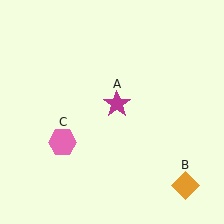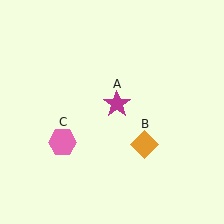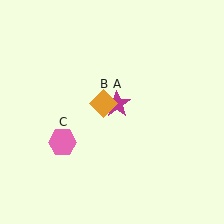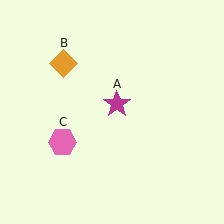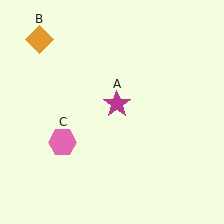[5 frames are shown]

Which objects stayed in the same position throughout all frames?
Magenta star (object A) and pink hexagon (object C) remained stationary.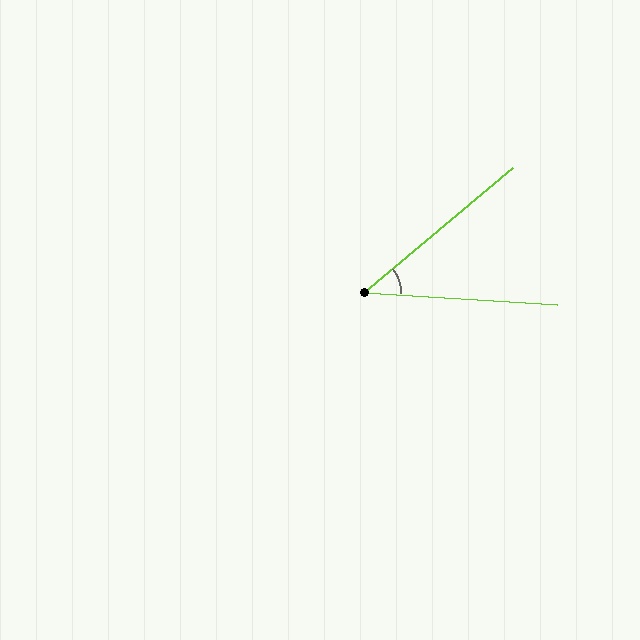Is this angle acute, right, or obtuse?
It is acute.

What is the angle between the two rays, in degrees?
Approximately 44 degrees.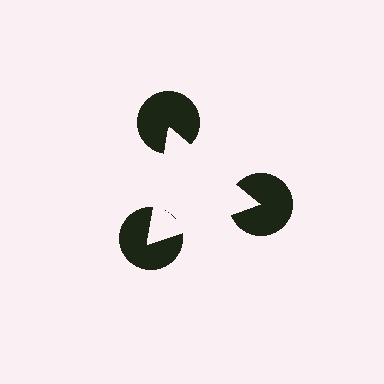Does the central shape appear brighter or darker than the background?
It typically appears slightly brighter than the background, even though no actual brightness change is drawn.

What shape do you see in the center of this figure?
An illusory triangle — its edges are inferred from the aligned wedge cuts in the pac-man discs, not physically drawn.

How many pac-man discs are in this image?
There are 3 — one at each vertex of the illusory triangle.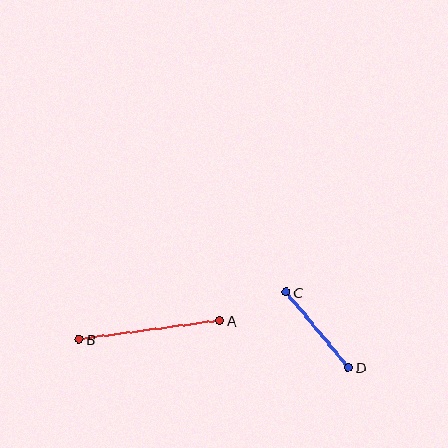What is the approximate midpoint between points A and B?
The midpoint is at approximately (150, 330) pixels.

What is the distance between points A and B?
The distance is approximately 142 pixels.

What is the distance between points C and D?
The distance is approximately 98 pixels.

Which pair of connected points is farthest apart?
Points A and B are farthest apart.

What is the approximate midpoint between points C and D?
The midpoint is at approximately (317, 330) pixels.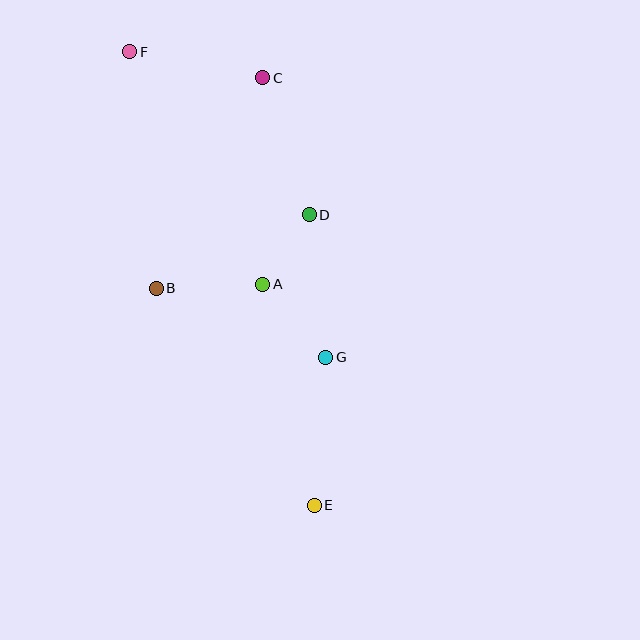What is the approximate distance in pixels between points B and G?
The distance between B and G is approximately 183 pixels.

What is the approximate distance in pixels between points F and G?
The distance between F and G is approximately 363 pixels.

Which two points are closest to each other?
Points A and D are closest to each other.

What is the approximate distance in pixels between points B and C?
The distance between B and C is approximately 236 pixels.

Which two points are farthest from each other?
Points E and F are farthest from each other.